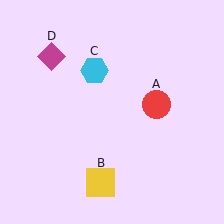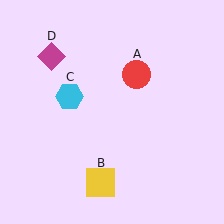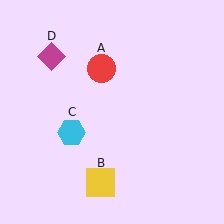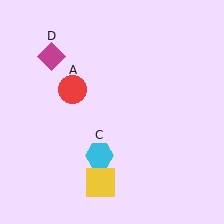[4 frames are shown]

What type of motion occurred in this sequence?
The red circle (object A), cyan hexagon (object C) rotated counterclockwise around the center of the scene.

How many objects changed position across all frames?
2 objects changed position: red circle (object A), cyan hexagon (object C).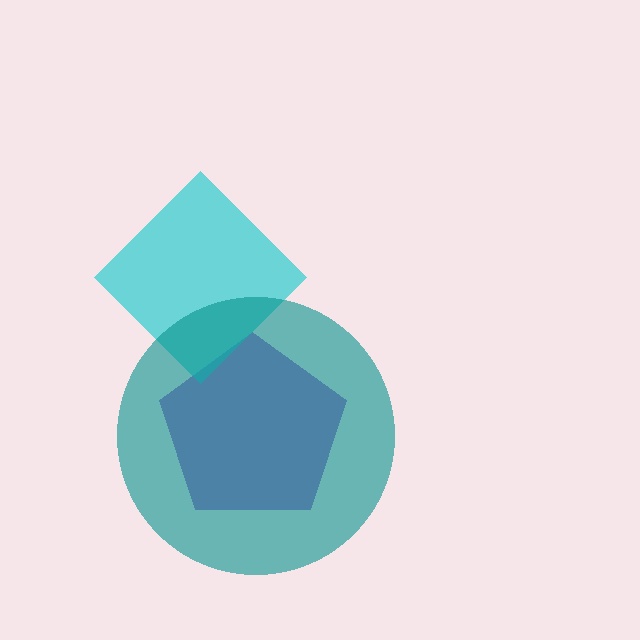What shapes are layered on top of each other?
The layered shapes are: a purple pentagon, a cyan diamond, a teal circle.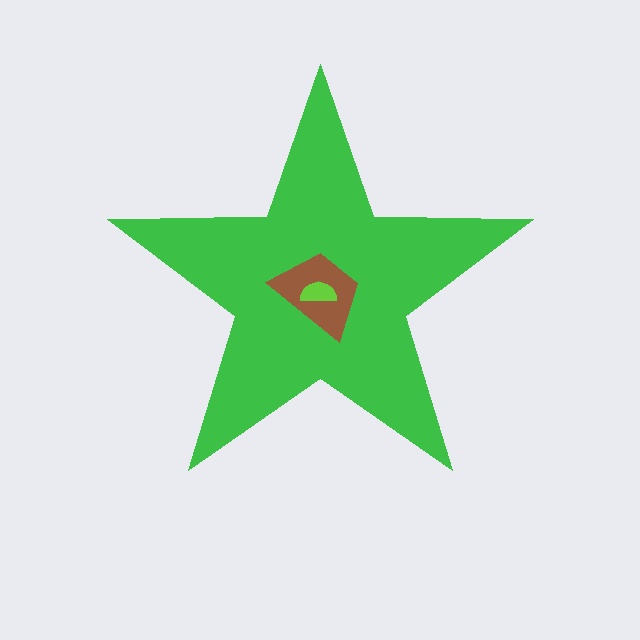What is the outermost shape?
The green star.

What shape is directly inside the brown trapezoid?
The lime semicircle.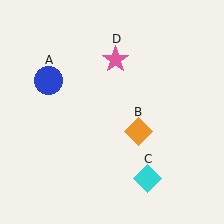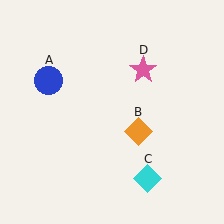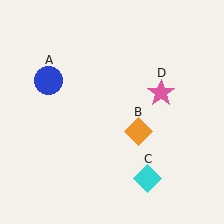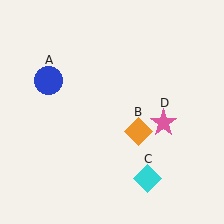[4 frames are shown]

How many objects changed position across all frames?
1 object changed position: pink star (object D).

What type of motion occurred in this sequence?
The pink star (object D) rotated clockwise around the center of the scene.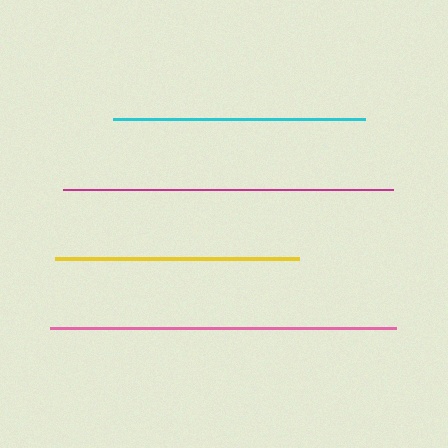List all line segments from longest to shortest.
From longest to shortest: pink, magenta, cyan, yellow.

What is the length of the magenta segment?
The magenta segment is approximately 330 pixels long.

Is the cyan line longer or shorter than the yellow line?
The cyan line is longer than the yellow line.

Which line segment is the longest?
The pink line is the longest at approximately 346 pixels.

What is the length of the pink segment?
The pink segment is approximately 346 pixels long.